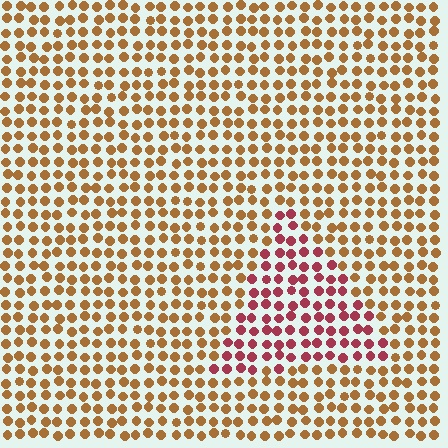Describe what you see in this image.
The image is filled with small brown elements in a uniform arrangement. A triangle-shaped region is visible where the elements are tinted to a slightly different hue, forming a subtle color boundary.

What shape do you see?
I see a triangle.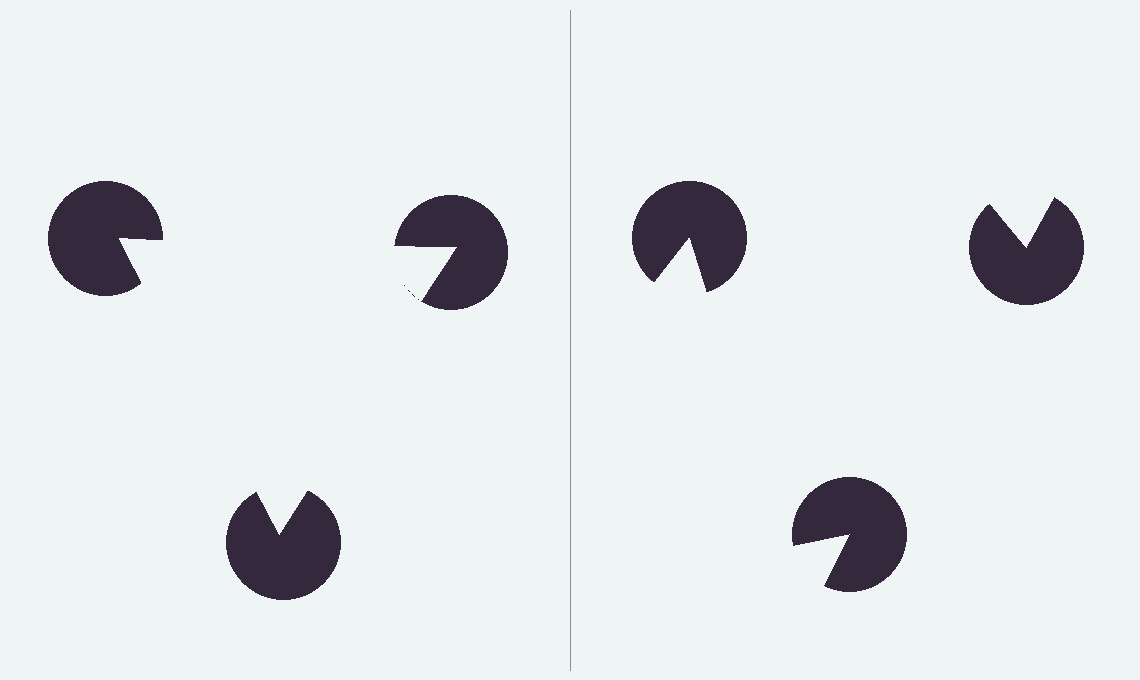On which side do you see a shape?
An illusory triangle appears on the left side. On the right side the wedge cuts are rotated, so no coherent shape forms.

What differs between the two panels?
The pac-man discs are positioned identically on both sides; only the wedge orientations differ. On the left they align to a triangle; on the right they are misaligned.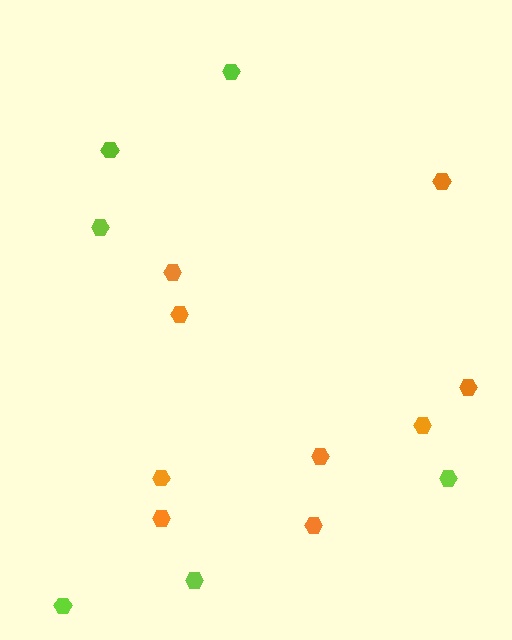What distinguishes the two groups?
There are 2 groups: one group of lime hexagons (6) and one group of orange hexagons (9).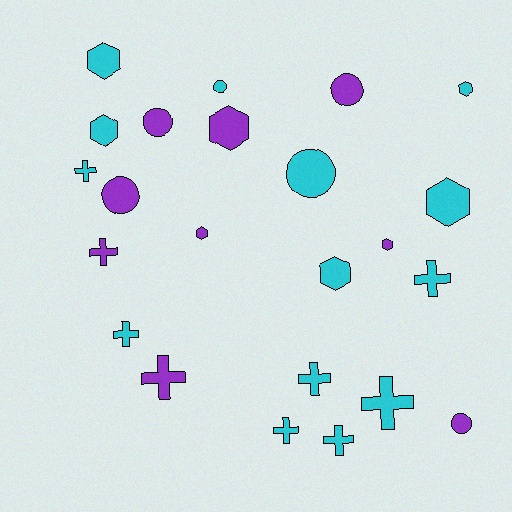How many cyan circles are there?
There are 2 cyan circles.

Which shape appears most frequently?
Cross, with 9 objects.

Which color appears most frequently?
Cyan, with 14 objects.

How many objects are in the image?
There are 23 objects.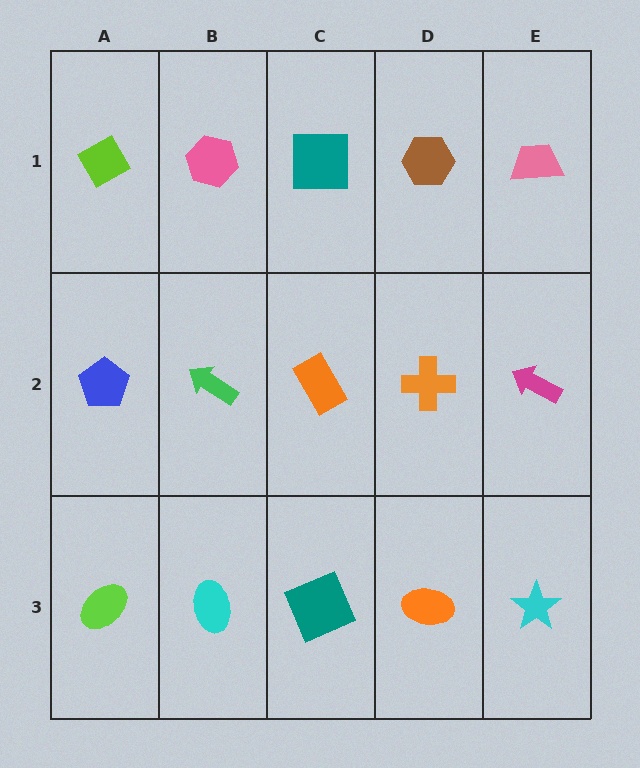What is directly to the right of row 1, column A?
A pink hexagon.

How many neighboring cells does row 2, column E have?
3.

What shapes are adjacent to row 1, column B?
A green arrow (row 2, column B), a lime diamond (row 1, column A), a teal square (row 1, column C).